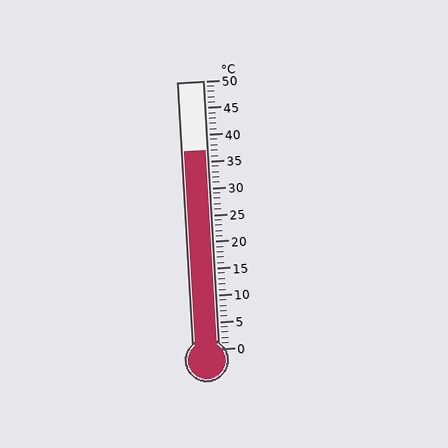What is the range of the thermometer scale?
The thermometer scale ranges from 0°C to 50°C.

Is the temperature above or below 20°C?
The temperature is above 20°C.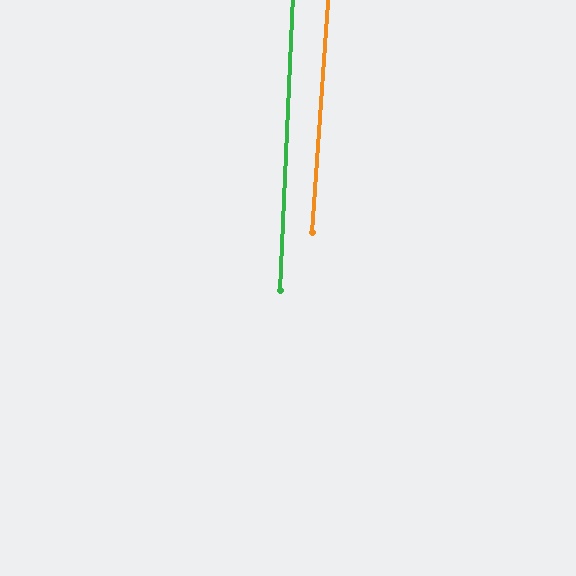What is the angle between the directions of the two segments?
Approximately 2 degrees.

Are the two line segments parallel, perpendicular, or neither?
Parallel — their directions differ by only 1.6°.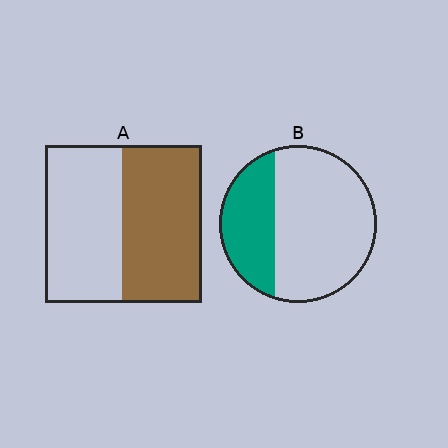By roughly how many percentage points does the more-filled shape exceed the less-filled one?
By roughly 20 percentage points (A over B).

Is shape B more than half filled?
No.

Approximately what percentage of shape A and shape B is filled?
A is approximately 50% and B is approximately 30%.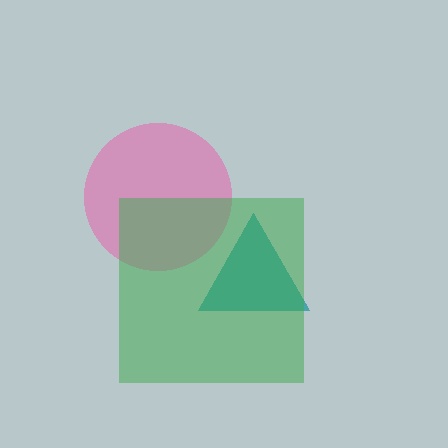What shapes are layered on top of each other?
The layered shapes are: a teal triangle, a pink circle, a green square.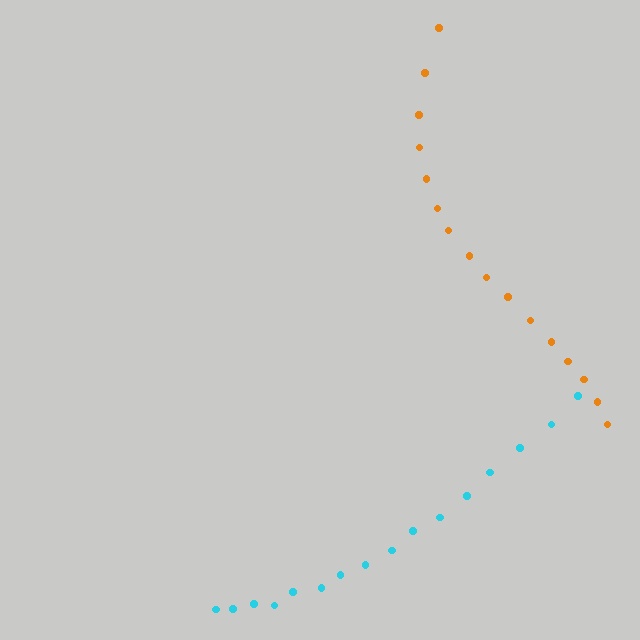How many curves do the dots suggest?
There are 2 distinct paths.